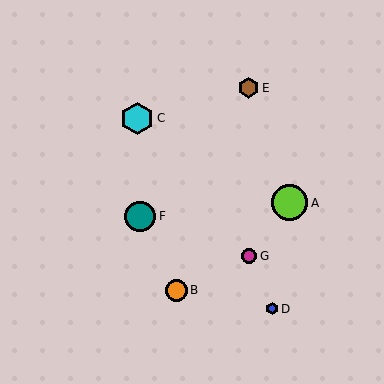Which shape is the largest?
The lime circle (labeled A) is the largest.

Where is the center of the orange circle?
The center of the orange circle is at (176, 290).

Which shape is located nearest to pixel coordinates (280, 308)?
The blue hexagon (labeled D) at (272, 309) is nearest to that location.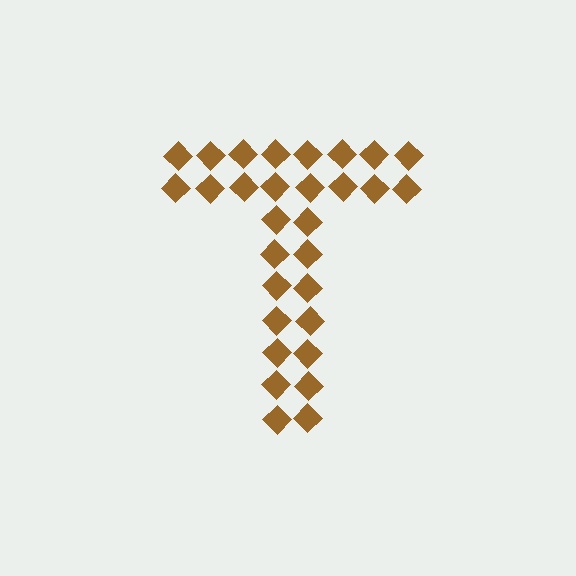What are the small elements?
The small elements are diamonds.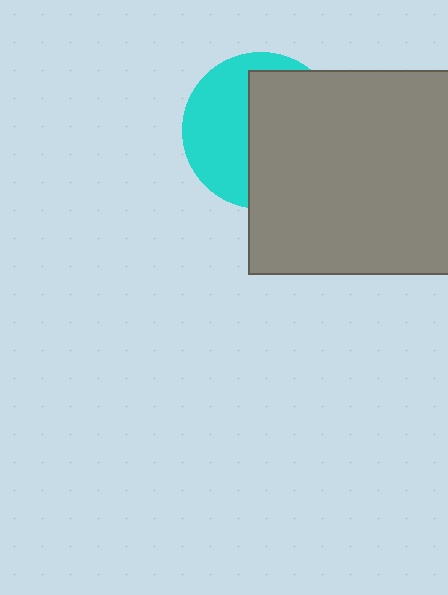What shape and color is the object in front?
The object in front is a gray square.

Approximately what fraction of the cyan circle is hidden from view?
Roughly 57% of the cyan circle is hidden behind the gray square.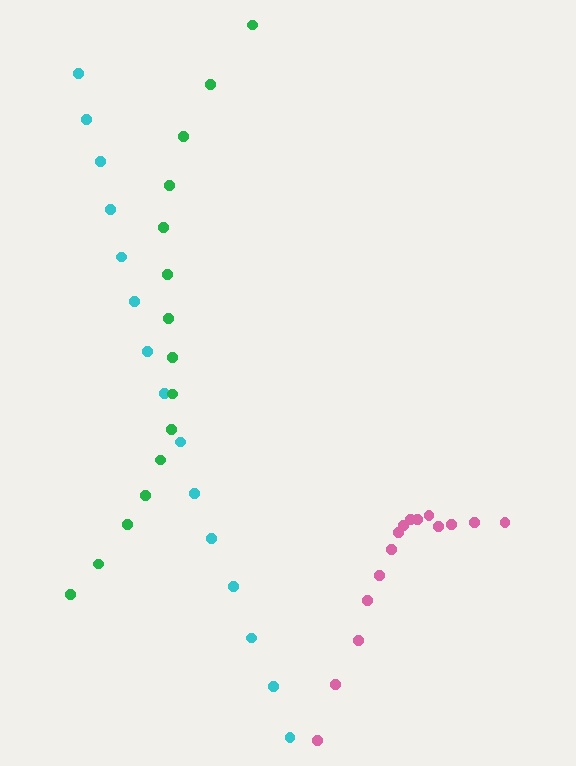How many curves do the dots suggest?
There are 3 distinct paths.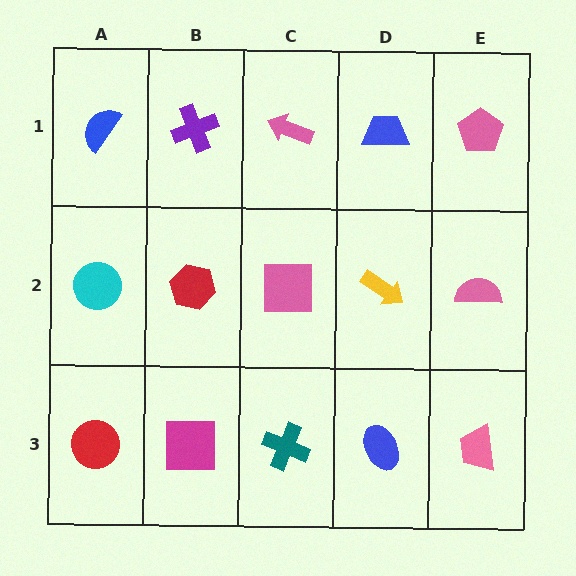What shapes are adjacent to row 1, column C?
A pink square (row 2, column C), a purple cross (row 1, column B), a blue trapezoid (row 1, column D).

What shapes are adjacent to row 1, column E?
A pink semicircle (row 2, column E), a blue trapezoid (row 1, column D).